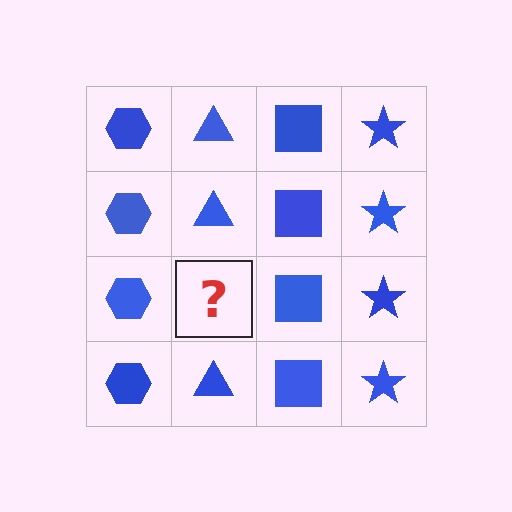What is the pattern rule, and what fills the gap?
The rule is that each column has a consistent shape. The gap should be filled with a blue triangle.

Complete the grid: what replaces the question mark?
The question mark should be replaced with a blue triangle.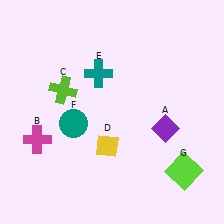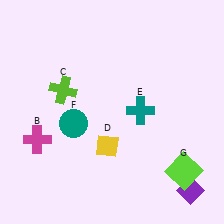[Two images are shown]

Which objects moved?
The objects that moved are: the purple diamond (A), the teal cross (E).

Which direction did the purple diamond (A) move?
The purple diamond (A) moved down.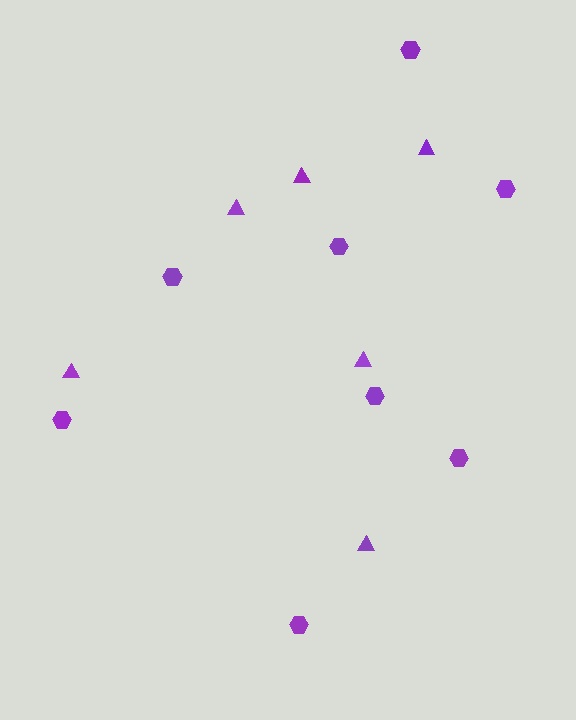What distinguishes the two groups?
There are 2 groups: one group of hexagons (8) and one group of triangles (6).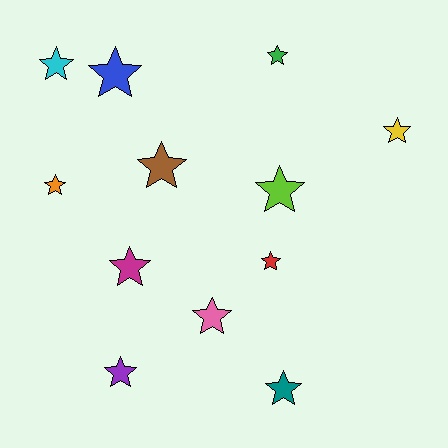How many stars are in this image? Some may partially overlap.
There are 12 stars.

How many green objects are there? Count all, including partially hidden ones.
There is 1 green object.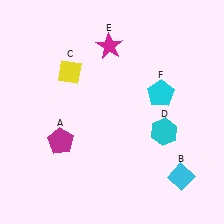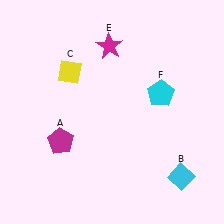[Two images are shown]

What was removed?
The cyan hexagon (D) was removed in Image 2.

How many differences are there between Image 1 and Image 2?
There is 1 difference between the two images.